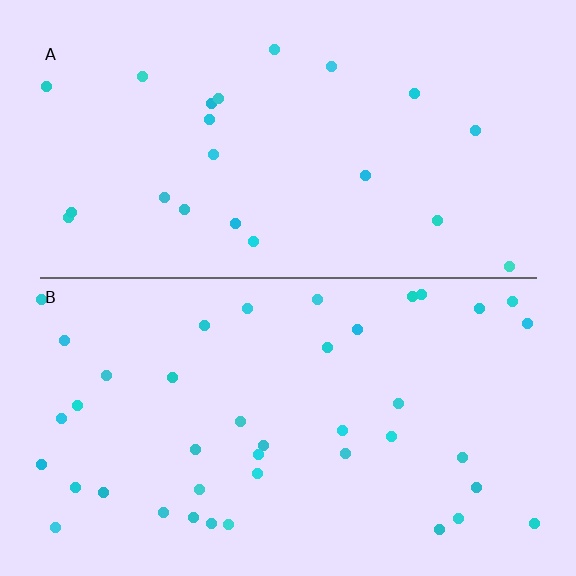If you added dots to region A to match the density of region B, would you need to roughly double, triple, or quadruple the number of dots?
Approximately double.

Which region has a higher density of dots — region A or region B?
B (the bottom).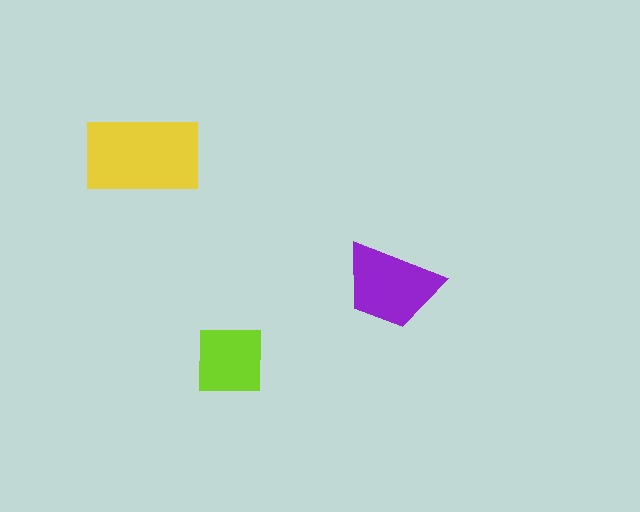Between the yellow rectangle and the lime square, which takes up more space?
The yellow rectangle.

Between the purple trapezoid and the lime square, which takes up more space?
The purple trapezoid.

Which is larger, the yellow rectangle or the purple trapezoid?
The yellow rectangle.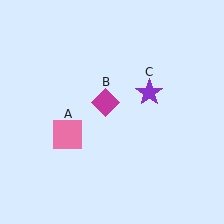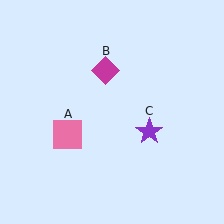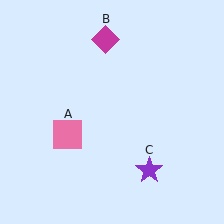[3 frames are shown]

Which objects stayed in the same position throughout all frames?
Pink square (object A) remained stationary.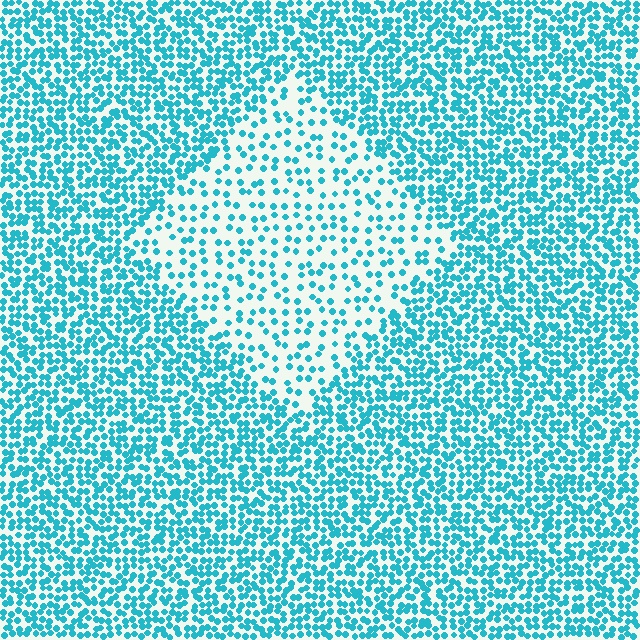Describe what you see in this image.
The image contains small cyan elements arranged at two different densities. A diamond-shaped region is visible where the elements are less densely packed than the surrounding area.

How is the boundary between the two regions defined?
The boundary is defined by a change in element density (approximately 2.4x ratio). All elements are the same color, size, and shape.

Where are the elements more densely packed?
The elements are more densely packed outside the diamond boundary.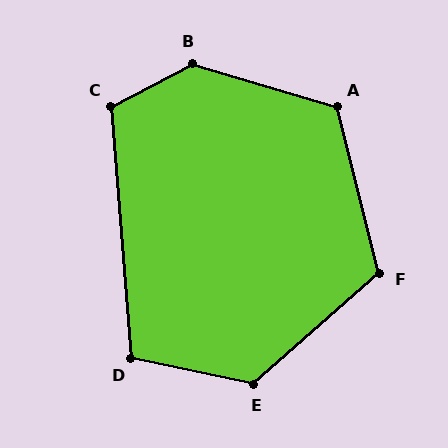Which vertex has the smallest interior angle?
D, at approximately 107 degrees.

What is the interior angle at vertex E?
Approximately 126 degrees (obtuse).